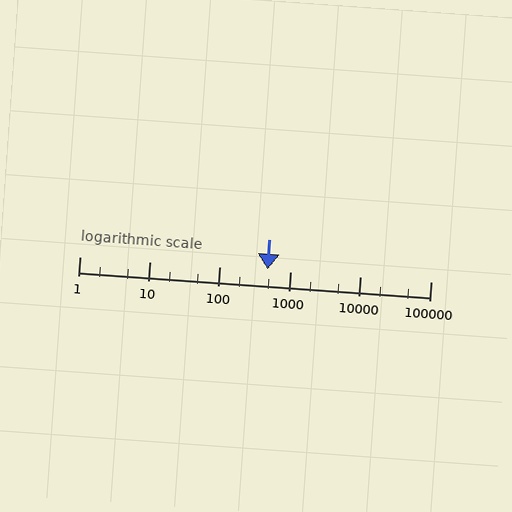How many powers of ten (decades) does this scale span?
The scale spans 5 decades, from 1 to 100000.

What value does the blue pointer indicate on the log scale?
The pointer indicates approximately 480.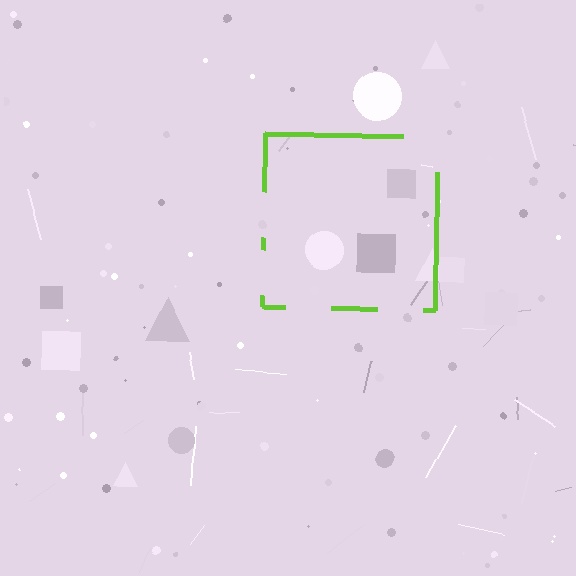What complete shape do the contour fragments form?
The contour fragments form a square.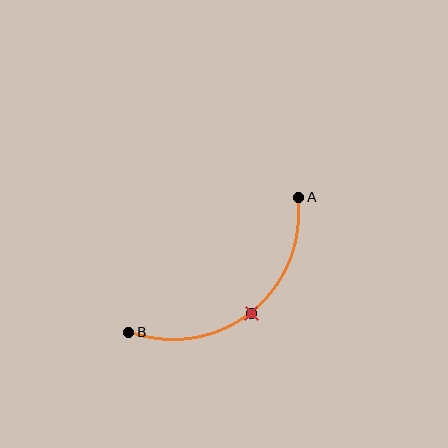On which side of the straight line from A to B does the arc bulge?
The arc bulges below and to the right of the straight line connecting A and B.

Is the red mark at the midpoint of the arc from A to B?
Yes. The red mark lies on the arc at equal arc-length from both A and B — it is the arc midpoint.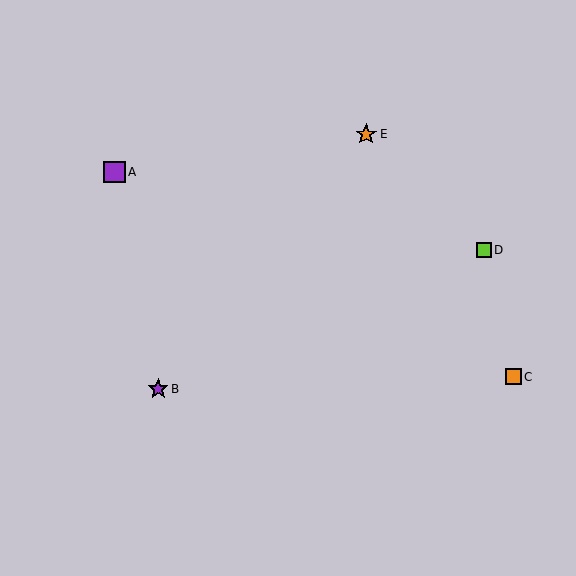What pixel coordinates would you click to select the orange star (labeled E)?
Click at (366, 134) to select the orange star E.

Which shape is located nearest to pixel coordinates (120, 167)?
The purple square (labeled A) at (115, 172) is nearest to that location.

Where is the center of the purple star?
The center of the purple star is at (158, 389).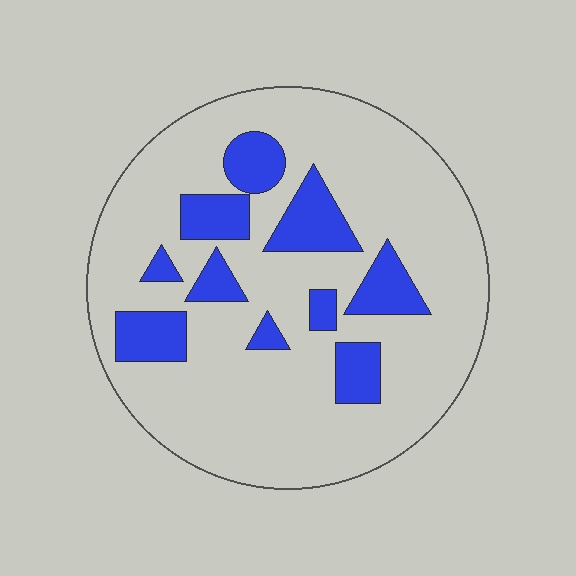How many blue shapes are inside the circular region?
10.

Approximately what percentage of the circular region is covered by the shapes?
Approximately 20%.